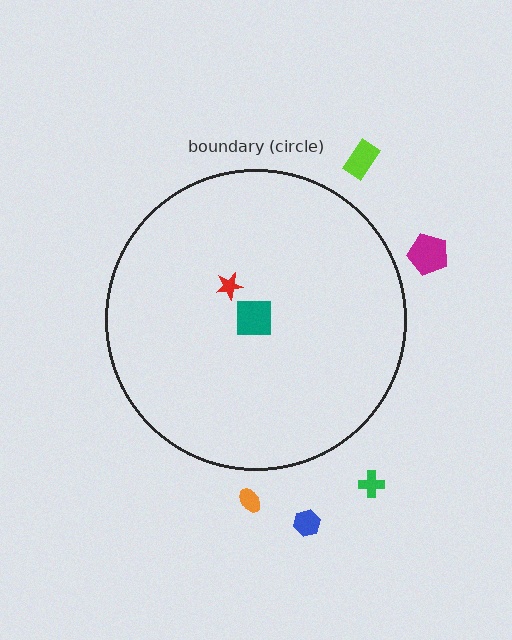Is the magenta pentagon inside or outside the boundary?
Outside.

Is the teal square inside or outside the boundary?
Inside.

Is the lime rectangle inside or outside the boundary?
Outside.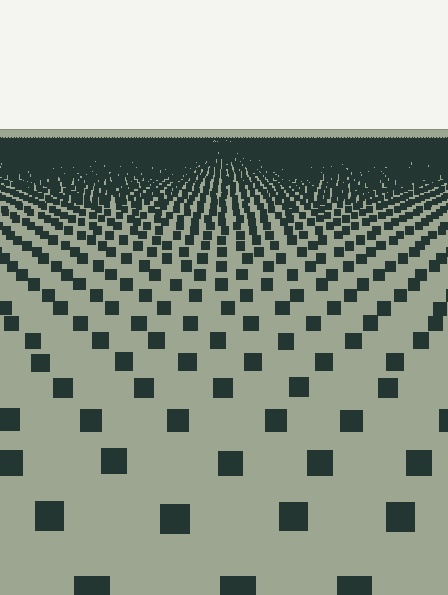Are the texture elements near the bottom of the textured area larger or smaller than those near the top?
Larger. Near the bottom, elements are closer to the viewer and appear at a bigger on-screen size.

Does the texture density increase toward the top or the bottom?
Density increases toward the top.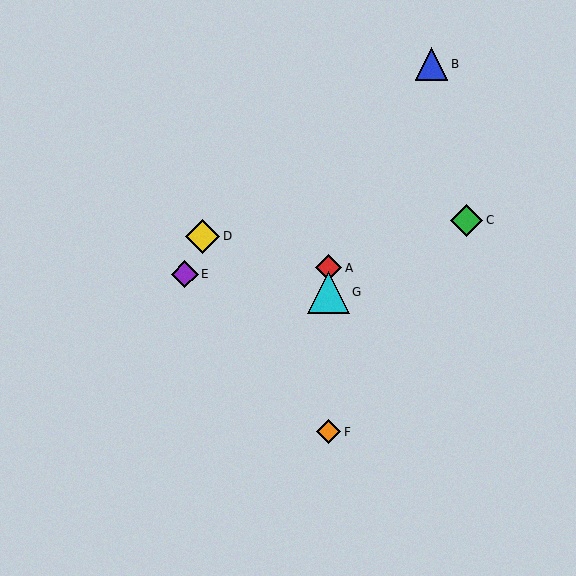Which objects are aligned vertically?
Objects A, F, G are aligned vertically.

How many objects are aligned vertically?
3 objects (A, F, G) are aligned vertically.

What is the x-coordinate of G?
Object G is at x≈329.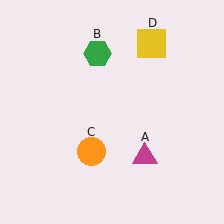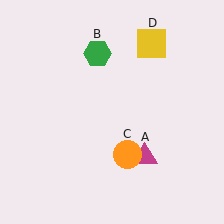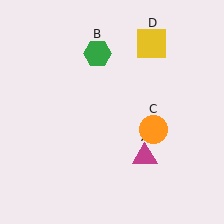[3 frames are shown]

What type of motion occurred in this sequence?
The orange circle (object C) rotated counterclockwise around the center of the scene.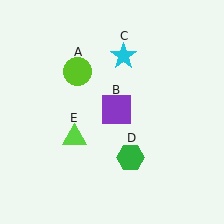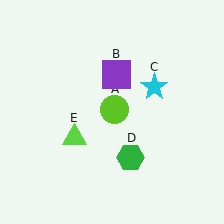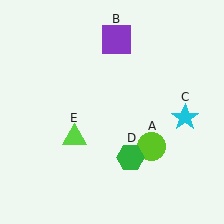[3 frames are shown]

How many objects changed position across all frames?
3 objects changed position: lime circle (object A), purple square (object B), cyan star (object C).